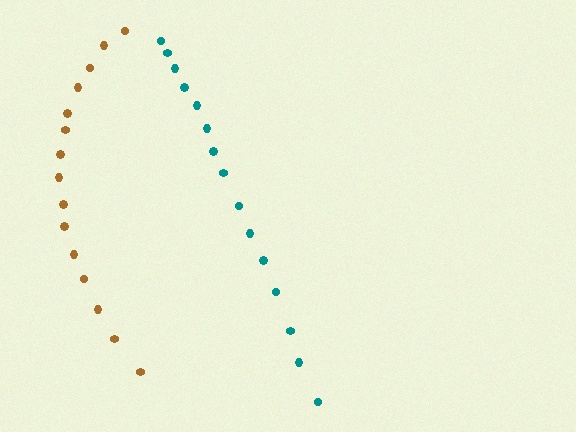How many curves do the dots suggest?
There are 2 distinct paths.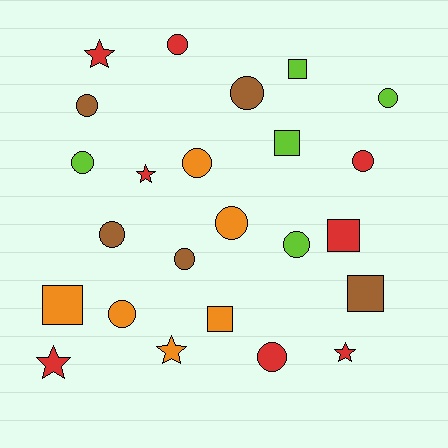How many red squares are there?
There is 1 red square.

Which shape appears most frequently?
Circle, with 13 objects.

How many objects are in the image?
There are 24 objects.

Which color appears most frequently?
Red, with 8 objects.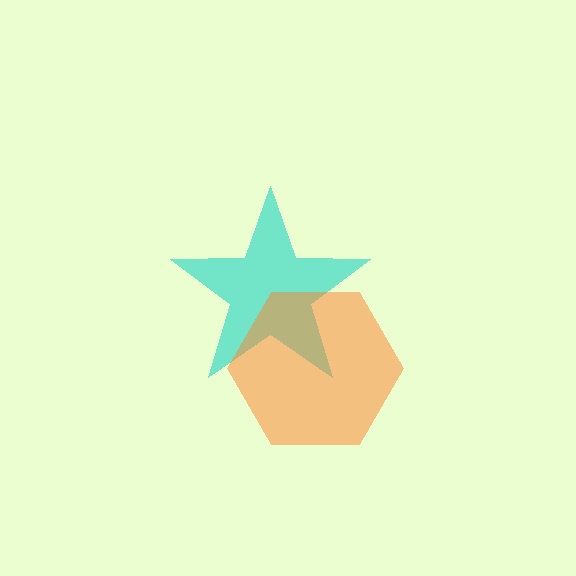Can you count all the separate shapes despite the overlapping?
Yes, there are 2 separate shapes.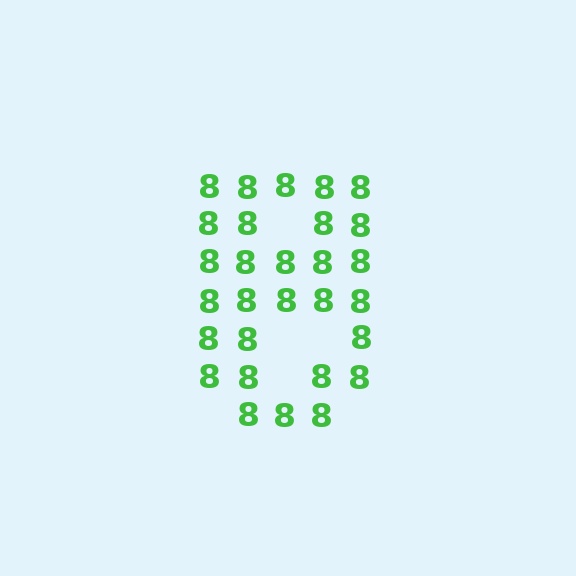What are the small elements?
The small elements are digit 8's.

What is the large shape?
The large shape is the digit 8.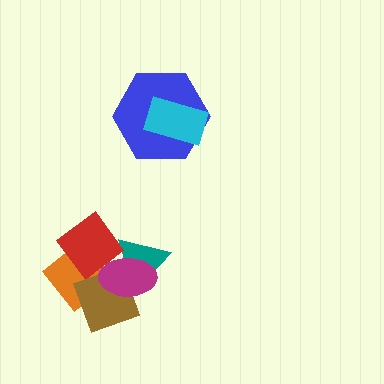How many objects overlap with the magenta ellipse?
4 objects overlap with the magenta ellipse.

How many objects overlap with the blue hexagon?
1 object overlaps with the blue hexagon.